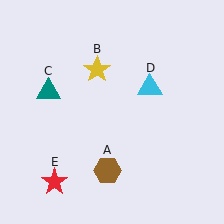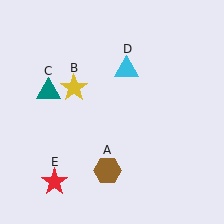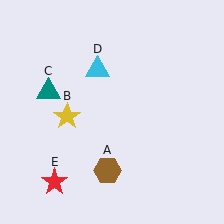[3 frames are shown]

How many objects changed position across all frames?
2 objects changed position: yellow star (object B), cyan triangle (object D).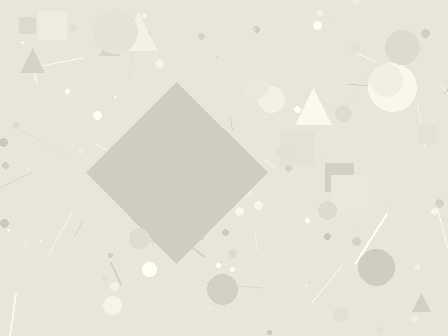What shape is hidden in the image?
A diamond is hidden in the image.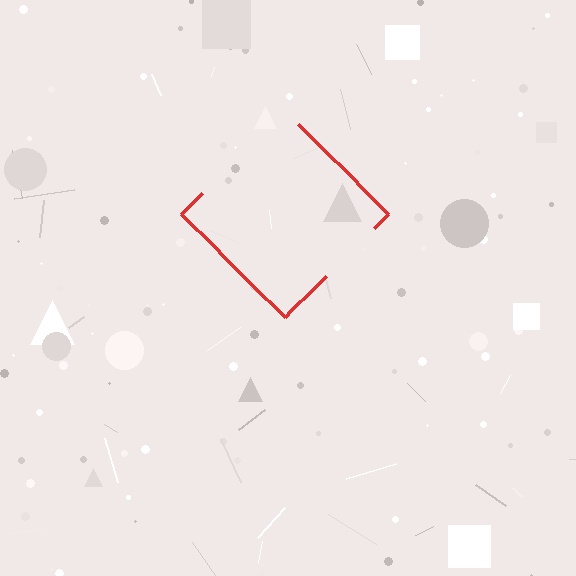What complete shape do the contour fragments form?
The contour fragments form a diamond.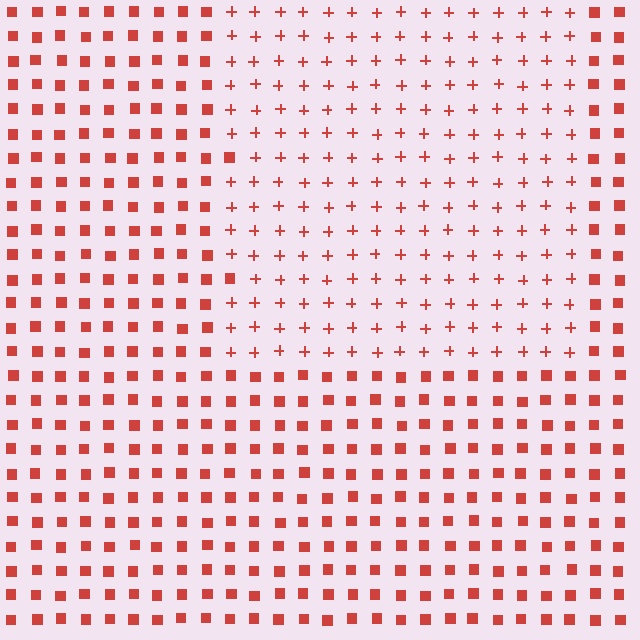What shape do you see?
I see a rectangle.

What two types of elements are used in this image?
The image uses plus signs inside the rectangle region and squares outside it.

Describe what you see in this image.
The image is filled with small red elements arranged in a uniform grid. A rectangle-shaped region contains plus signs, while the surrounding area contains squares. The boundary is defined purely by the change in element shape.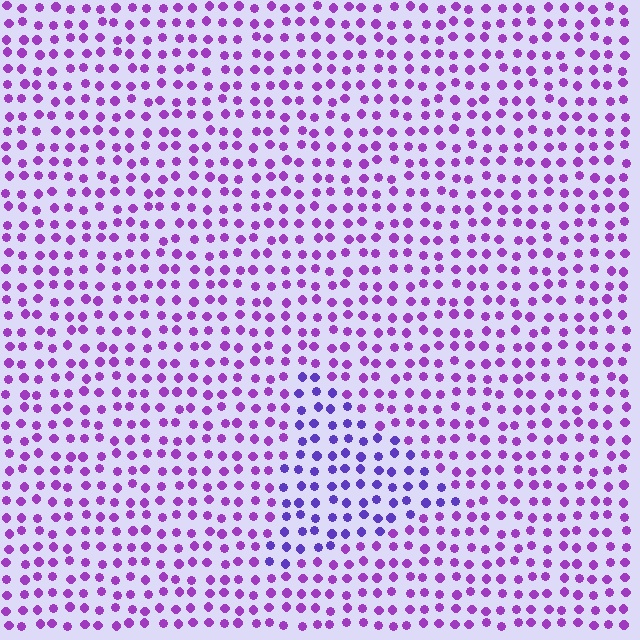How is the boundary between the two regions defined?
The boundary is defined purely by a slight shift in hue (about 30 degrees). Spacing, size, and orientation are identical on both sides.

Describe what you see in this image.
The image is filled with small purple elements in a uniform arrangement. A triangle-shaped region is visible where the elements are tinted to a slightly different hue, forming a subtle color boundary.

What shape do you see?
I see a triangle.